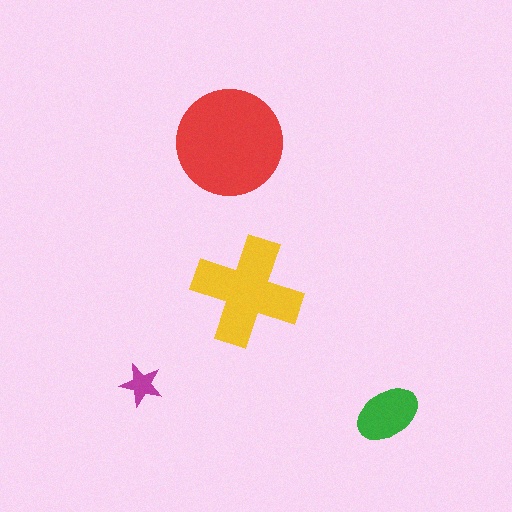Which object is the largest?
The red circle.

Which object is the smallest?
The magenta star.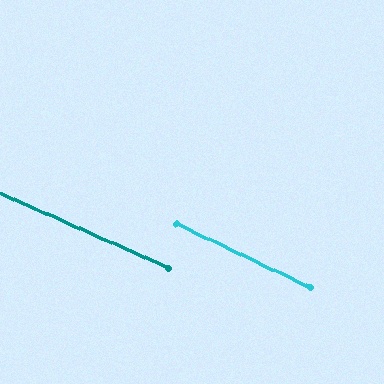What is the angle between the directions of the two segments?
Approximately 2 degrees.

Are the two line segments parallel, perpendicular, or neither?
Parallel — their directions differ by only 1.8°.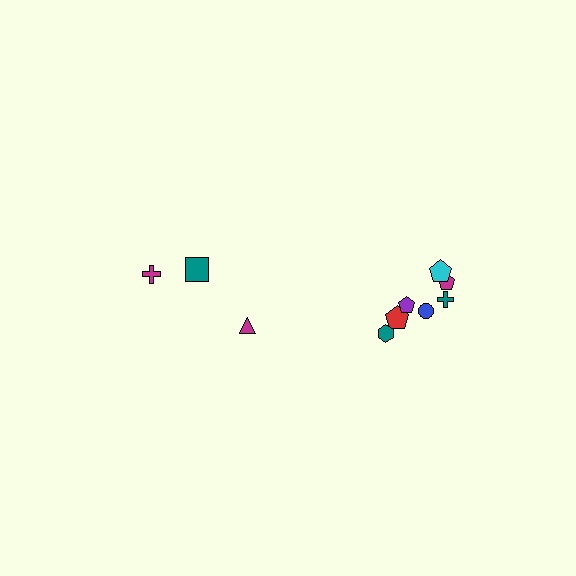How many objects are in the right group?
There are 7 objects.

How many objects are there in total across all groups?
There are 10 objects.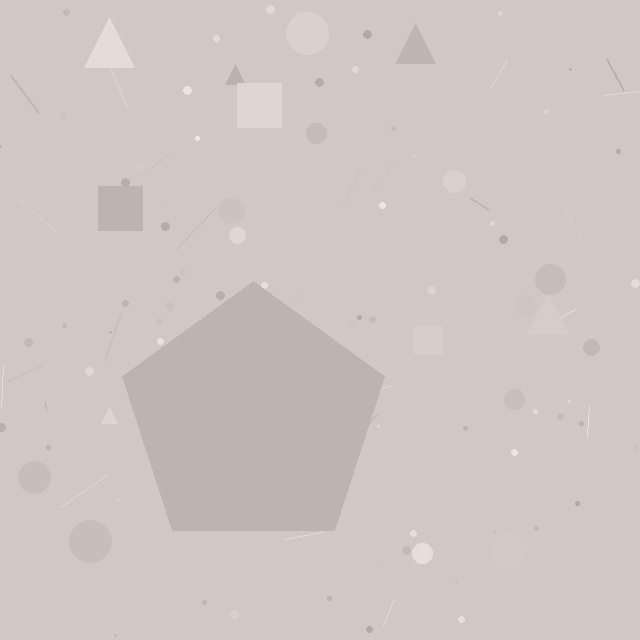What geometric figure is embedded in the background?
A pentagon is embedded in the background.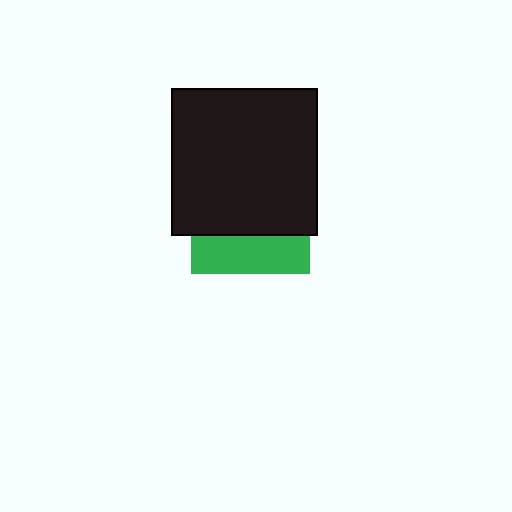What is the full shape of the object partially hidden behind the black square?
The partially hidden object is a green square.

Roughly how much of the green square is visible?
A small part of it is visible (roughly 32%).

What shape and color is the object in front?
The object in front is a black square.